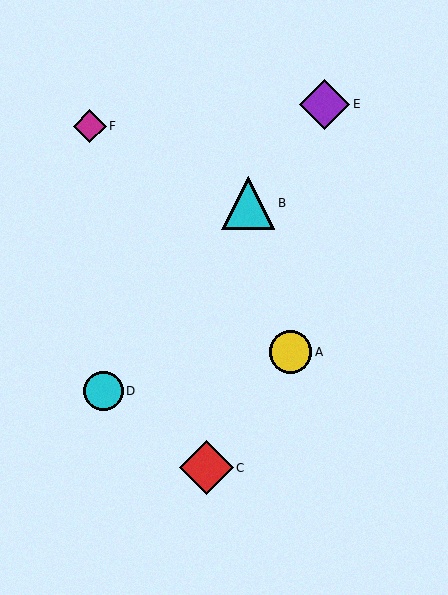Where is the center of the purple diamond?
The center of the purple diamond is at (325, 104).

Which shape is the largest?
The red diamond (labeled C) is the largest.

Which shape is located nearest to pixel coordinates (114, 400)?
The cyan circle (labeled D) at (103, 391) is nearest to that location.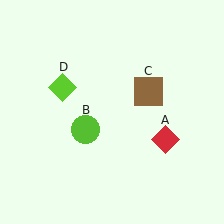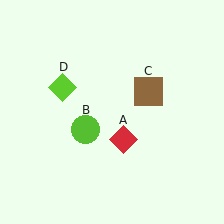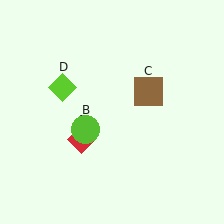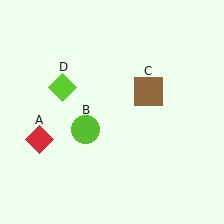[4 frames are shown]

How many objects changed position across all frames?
1 object changed position: red diamond (object A).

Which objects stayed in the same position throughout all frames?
Lime circle (object B) and brown square (object C) and lime diamond (object D) remained stationary.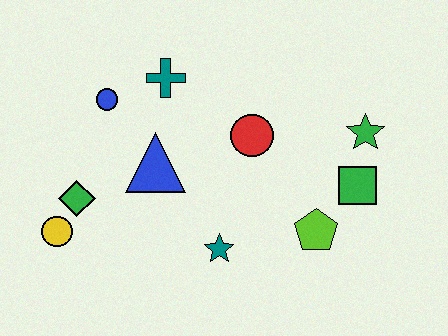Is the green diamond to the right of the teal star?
No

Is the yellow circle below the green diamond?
Yes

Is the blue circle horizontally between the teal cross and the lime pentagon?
No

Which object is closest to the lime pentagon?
The green square is closest to the lime pentagon.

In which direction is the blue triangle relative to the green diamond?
The blue triangle is to the right of the green diamond.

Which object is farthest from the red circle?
The yellow circle is farthest from the red circle.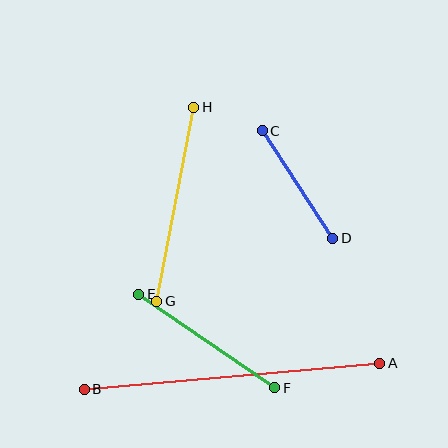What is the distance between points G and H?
The distance is approximately 198 pixels.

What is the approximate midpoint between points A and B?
The midpoint is at approximately (232, 376) pixels.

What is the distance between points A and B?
The distance is approximately 297 pixels.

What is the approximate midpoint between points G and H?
The midpoint is at approximately (175, 204) pixels.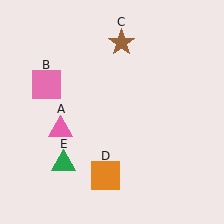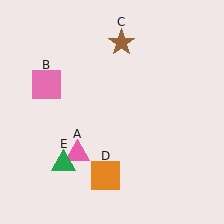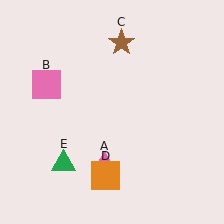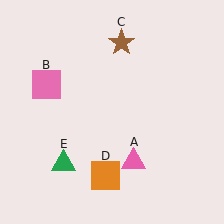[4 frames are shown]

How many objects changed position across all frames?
1 object changed position: pink triangle (object A).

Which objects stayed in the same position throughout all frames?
Pink square (object B) and brown star (object C) and orange square (object D) and green triangle (object E) remained stationary.